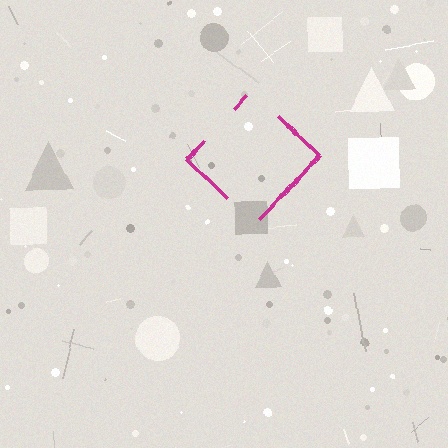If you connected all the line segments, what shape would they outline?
They would outline a diamond.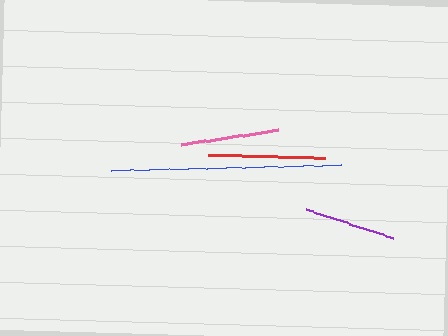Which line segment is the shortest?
The purple line is the shortest at approximately 93 pixels.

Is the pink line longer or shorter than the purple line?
The pink line is longer than the purple line.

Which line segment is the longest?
The blue line is the longest at approximately 231 pixels.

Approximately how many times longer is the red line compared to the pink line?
The red line is approximately 1.2 times the length of the pink line.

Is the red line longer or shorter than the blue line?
The blue line is longer than the red line.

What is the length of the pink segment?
The pink segment is approximately 99 pixels long.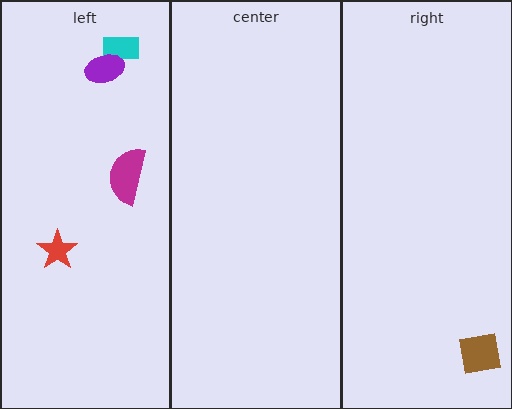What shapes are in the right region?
The brown square.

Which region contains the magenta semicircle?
The left region.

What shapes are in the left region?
The cyan rectangle, the red star, the purple ellipse, the magenta semicircle.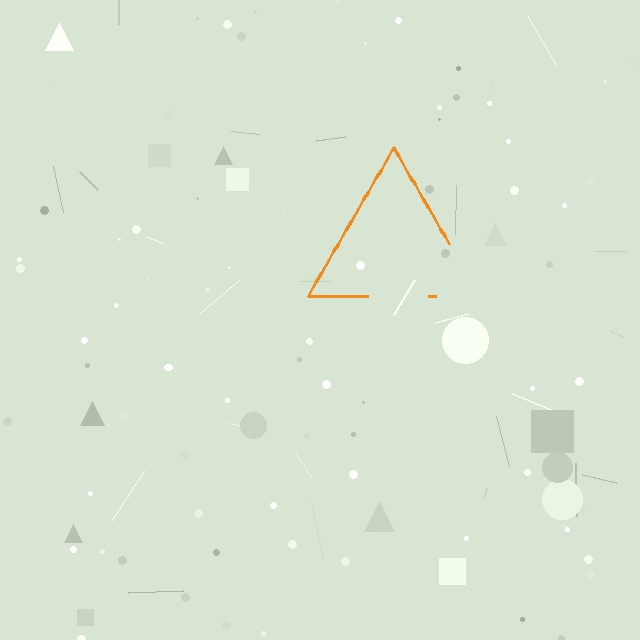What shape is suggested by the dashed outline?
The dashed outline suggests a triangle.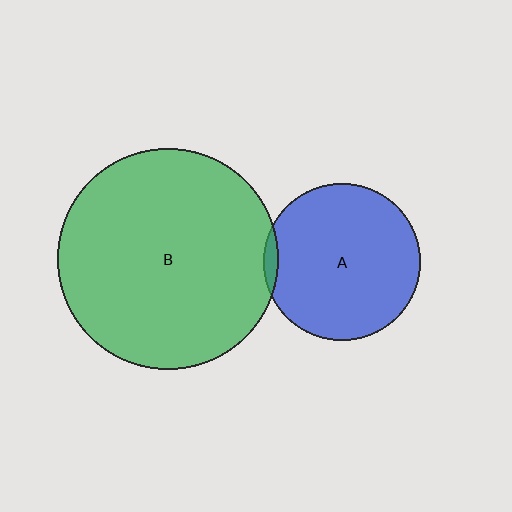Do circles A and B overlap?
Yes.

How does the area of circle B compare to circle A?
Approximately 2.0 times.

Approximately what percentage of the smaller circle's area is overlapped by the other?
Approximately 5%.